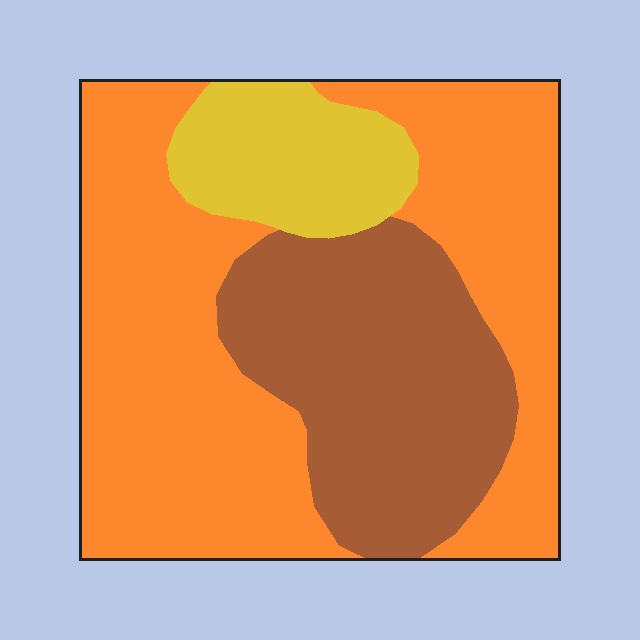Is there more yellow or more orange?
Orange.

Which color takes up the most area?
Orange, at roughly 55%.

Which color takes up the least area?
Yellow, at roughly 15%.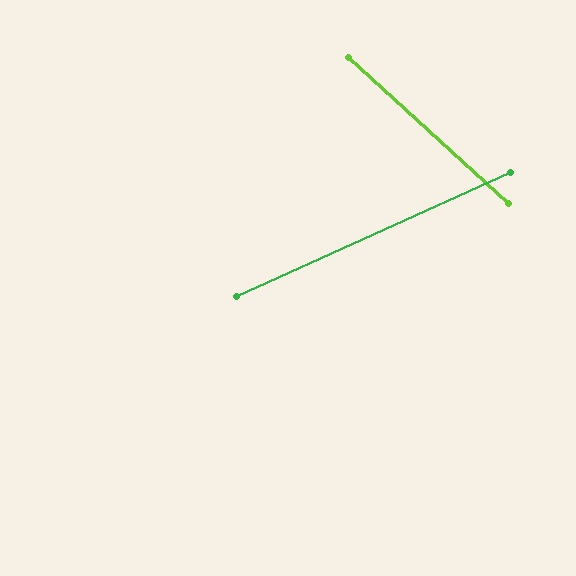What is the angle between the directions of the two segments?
Approximately 67 degrees.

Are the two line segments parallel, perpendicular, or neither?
Neither parallel nor perpendicular — they differ by about 67°.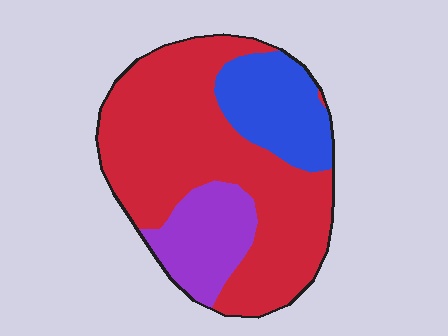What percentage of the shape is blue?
Blue covers 19% of the shape.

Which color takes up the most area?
Red, at roughly 65%.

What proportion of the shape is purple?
Purple covers roughly 15% of the shape.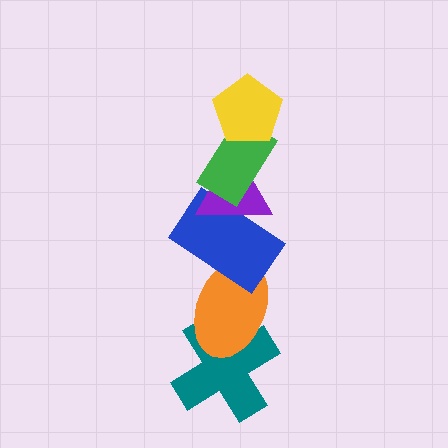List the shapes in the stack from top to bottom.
From top to bottom: the yellow pentagon, the green rectangle, the purple triangle, the blue rectangle, the orange ellipse, the teal cross.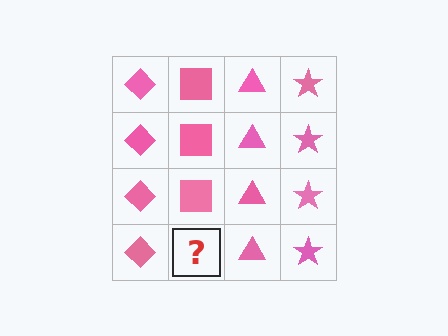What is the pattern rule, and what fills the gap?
The rule is that each column has a consistent shape. The gap should be filled with a pink square.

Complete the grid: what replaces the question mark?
The question mark should be replaced with a pink square.